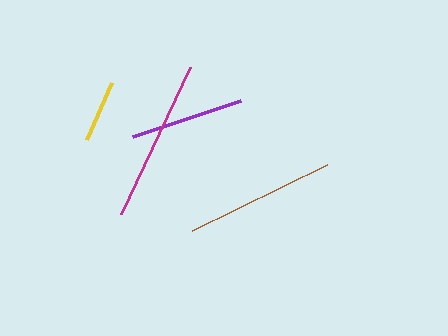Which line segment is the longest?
The magenta line is the longest at approximately 163 pixels.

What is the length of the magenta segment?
The magenta segment is approximately 163 pixels long.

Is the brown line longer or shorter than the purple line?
The brown line is longer than the purple line.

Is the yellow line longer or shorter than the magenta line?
The magenta line is longer than the yellow line.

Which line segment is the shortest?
The yellow line is the shortest at approximately 62 pixels.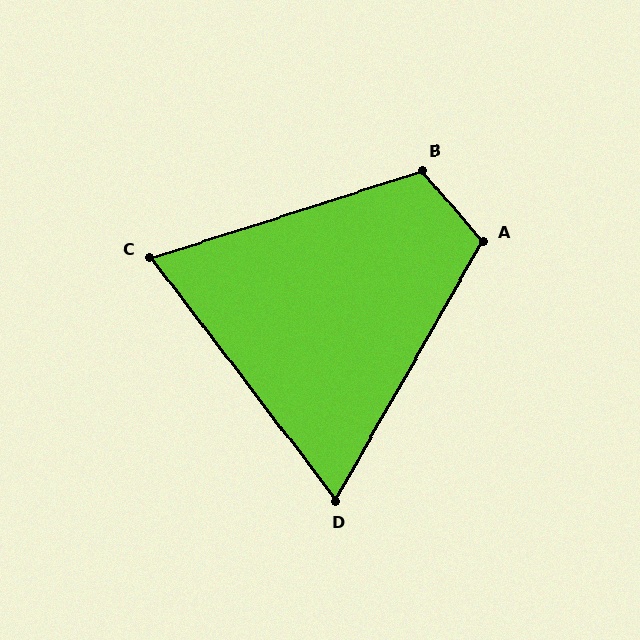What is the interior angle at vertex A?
Approximately 110 degrees (obtuse).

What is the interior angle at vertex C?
Approximately 70 degrees (acute).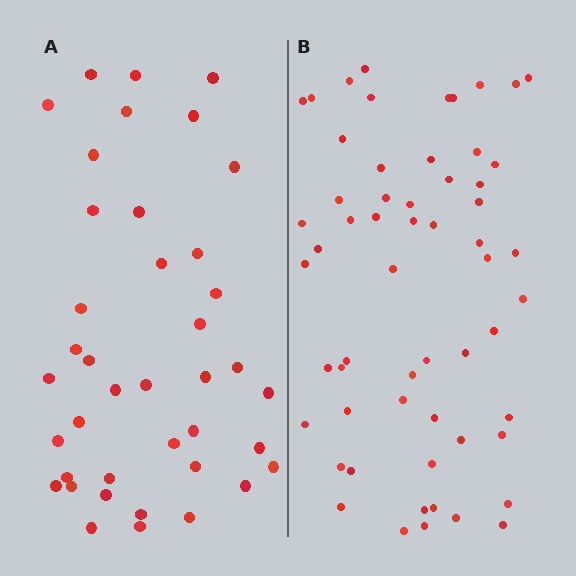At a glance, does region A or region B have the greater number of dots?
Region B (the right region) has more dots.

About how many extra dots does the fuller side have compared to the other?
Region B has approximately 20 more dots than region A.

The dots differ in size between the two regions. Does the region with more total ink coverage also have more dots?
No. Region A has more total ink coverage because its dots are larger, but region B actually contains more individual dots. Total area can be misleading — the number of items is what matters here.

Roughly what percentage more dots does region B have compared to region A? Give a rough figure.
About 45% more.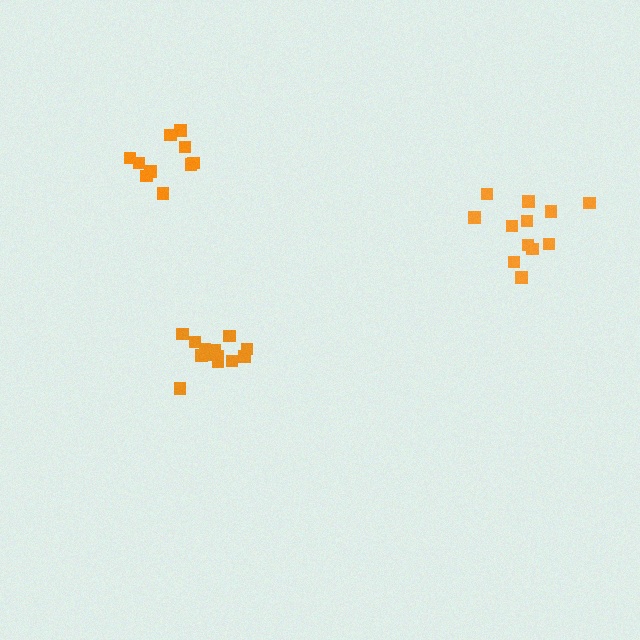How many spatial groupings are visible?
There are 3 spatial groupings.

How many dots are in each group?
Group 1: 12 dots, Group 2: 10 dots, Group 3: 13 dots (35 total).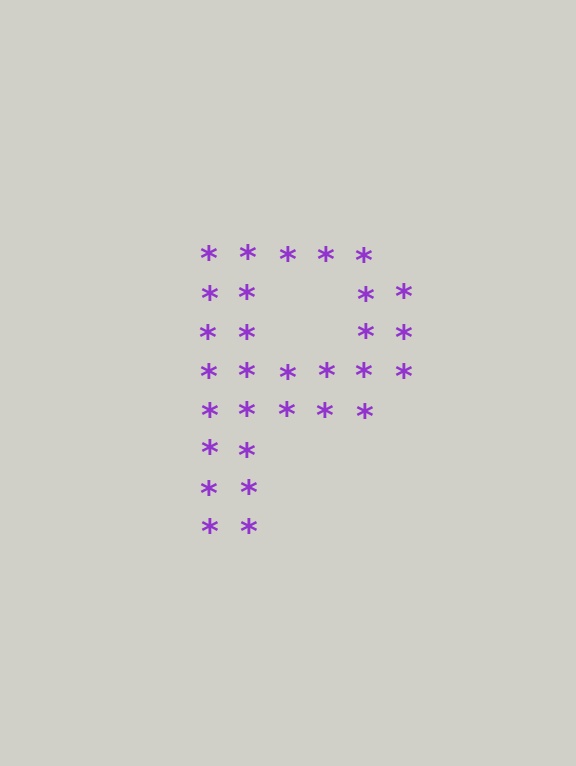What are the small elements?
The small elements are asterisks.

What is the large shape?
The large shape is the letter P.